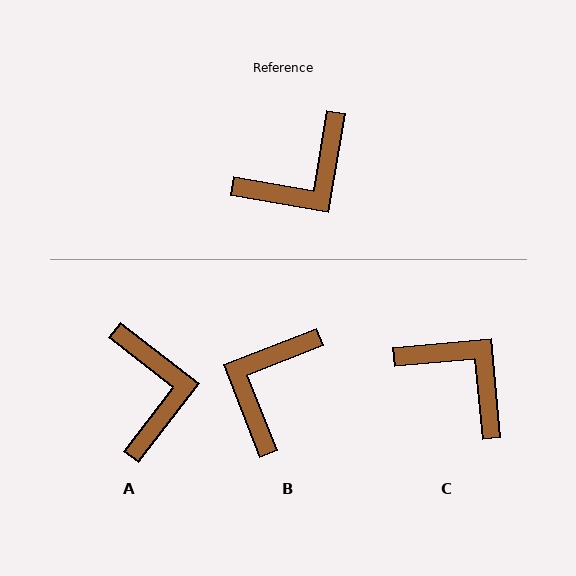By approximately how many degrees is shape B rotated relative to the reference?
Approximately 149 degrees clockwise.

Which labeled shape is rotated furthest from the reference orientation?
B, about 149 degrees away.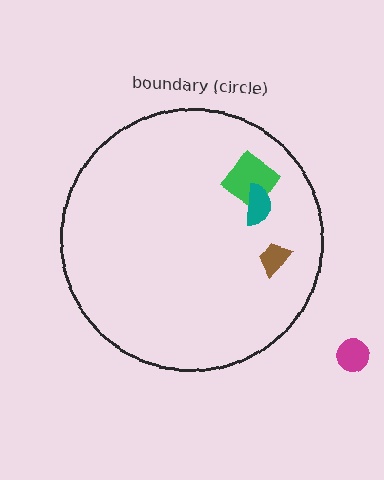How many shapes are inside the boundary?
3 inside, 1 outside.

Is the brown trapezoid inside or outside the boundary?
Inside.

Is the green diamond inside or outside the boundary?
Inside.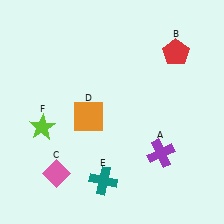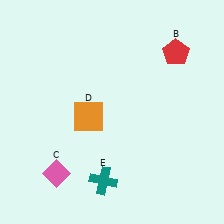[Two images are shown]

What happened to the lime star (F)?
The lime star (F) was removed in Image 2. It was in the bottom-left area of Image 1.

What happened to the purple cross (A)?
The purple cross (A) was removed in Image 2. It was in the bottom-right area of Image 1.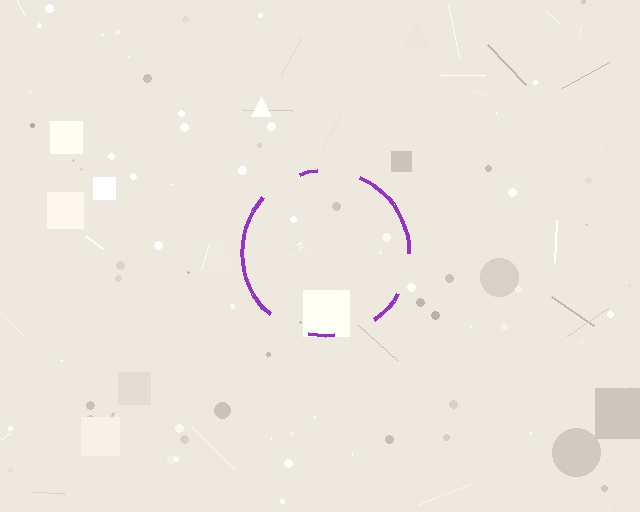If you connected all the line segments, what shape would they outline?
They would outline a circle.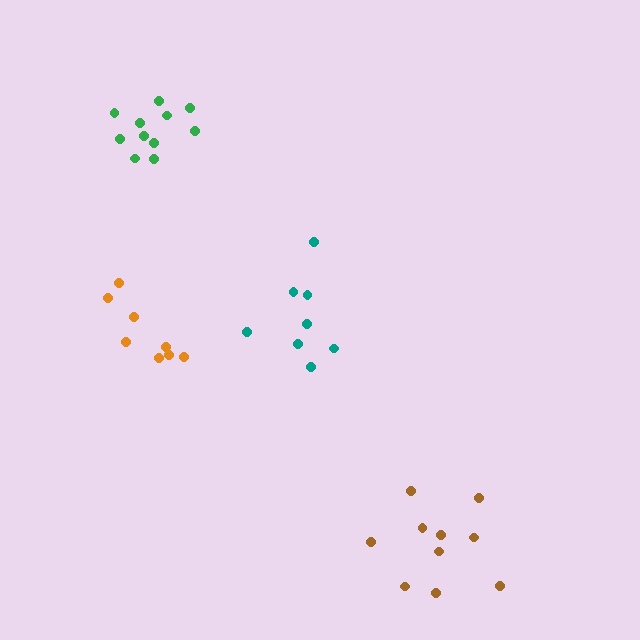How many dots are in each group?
Group 1: 8 dots, Group 2: 10 dots, Group 3: 8 dots, Group 4: 11 dots (37 total).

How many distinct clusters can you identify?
There are 4 distinct clusters.